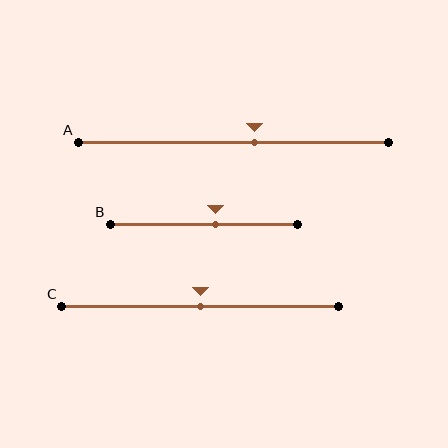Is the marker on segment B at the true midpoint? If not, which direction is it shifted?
No, the marker on segment B is shifted to the right by about 6% of the segment length.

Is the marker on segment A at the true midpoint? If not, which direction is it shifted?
No, the marker on segment A is shifted to the right by about 7% of the segment length.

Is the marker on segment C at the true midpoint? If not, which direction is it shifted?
Yes, the marker on segment C is at the true midpoint.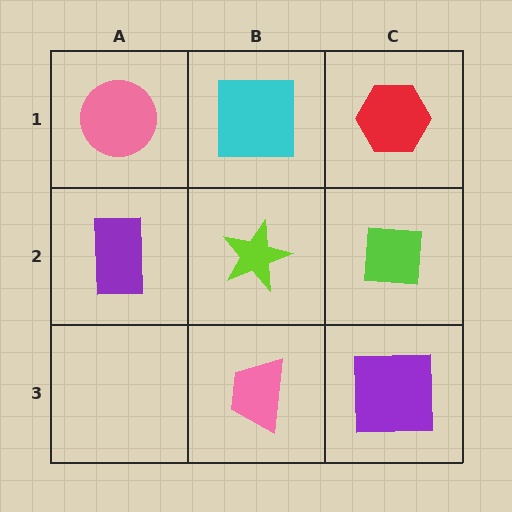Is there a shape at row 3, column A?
No, that cell is empty.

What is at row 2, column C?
A lime square.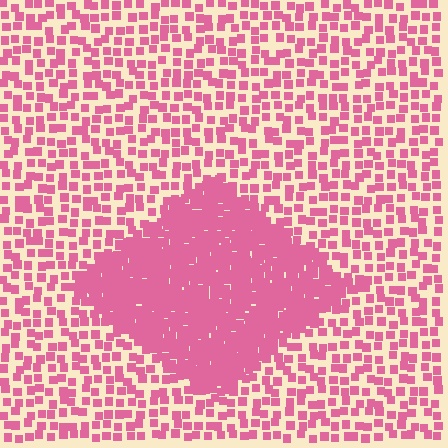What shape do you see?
I see a diamond.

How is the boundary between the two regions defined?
The boundary is defined by a change in element density (approximately 2.8x ratio). All elements are the same color, size, and shape.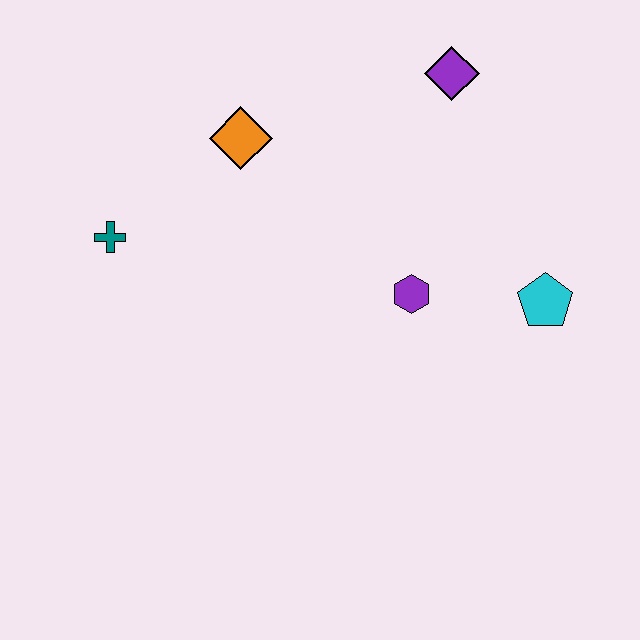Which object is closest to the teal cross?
The orange diamond is closest to the teal cross.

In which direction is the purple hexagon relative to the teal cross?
The purple hexagon is to the right of the teal cross.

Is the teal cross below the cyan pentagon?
No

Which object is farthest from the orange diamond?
The cyan pentagon is farthest from the orange diamond.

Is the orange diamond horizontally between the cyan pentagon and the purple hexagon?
No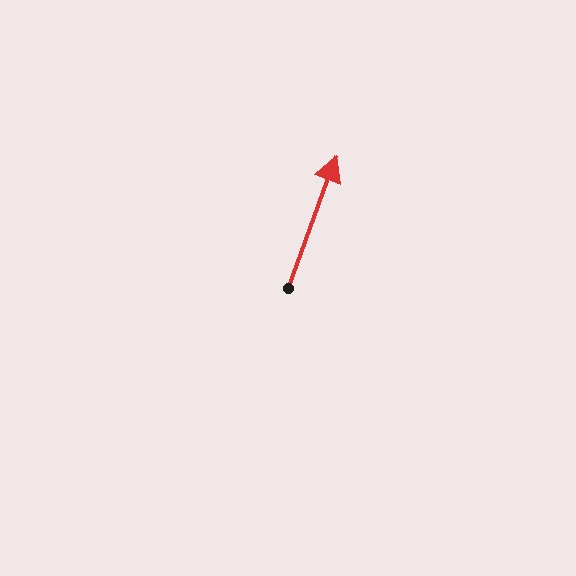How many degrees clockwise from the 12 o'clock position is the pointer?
Approximately 20 degrees.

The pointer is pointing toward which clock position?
Roughly 1 o'clock.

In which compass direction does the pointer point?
North.